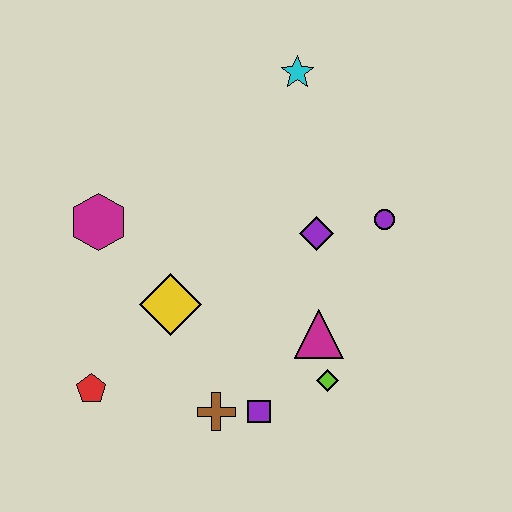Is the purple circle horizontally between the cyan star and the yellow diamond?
No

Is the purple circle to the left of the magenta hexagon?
No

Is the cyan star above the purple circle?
Yes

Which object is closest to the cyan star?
The purple diamond is closest to the cyan star.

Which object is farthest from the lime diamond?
The cyan star is farthest from the lime diamond.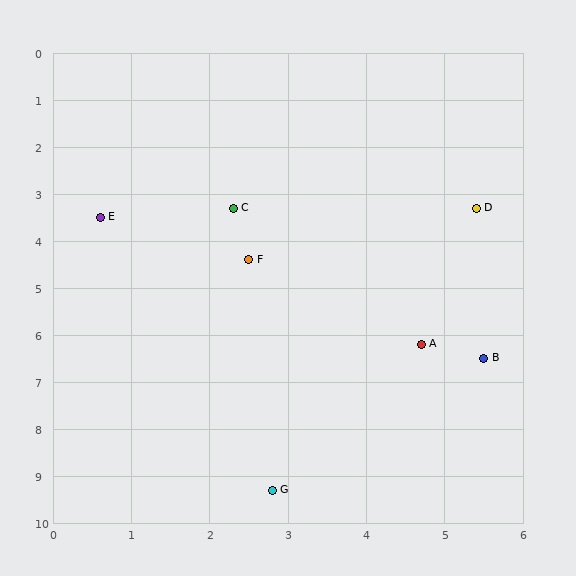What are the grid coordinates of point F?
Point F is at approximately (2.5, 4.4).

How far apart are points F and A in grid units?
Points F and A are about 2.8 grid units apart.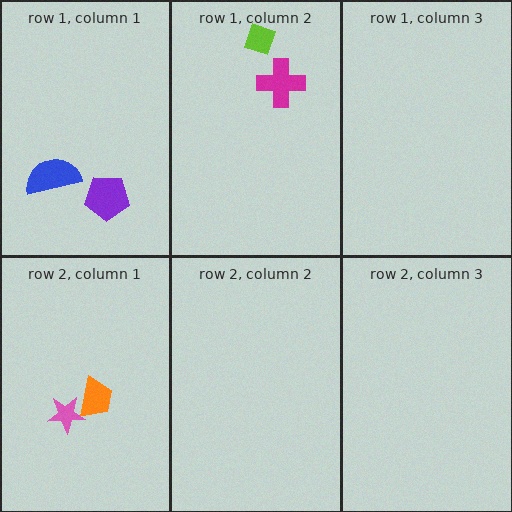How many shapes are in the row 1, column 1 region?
2.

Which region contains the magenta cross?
The row 1, column 2 region.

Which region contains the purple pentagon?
The row 1, column 1 region.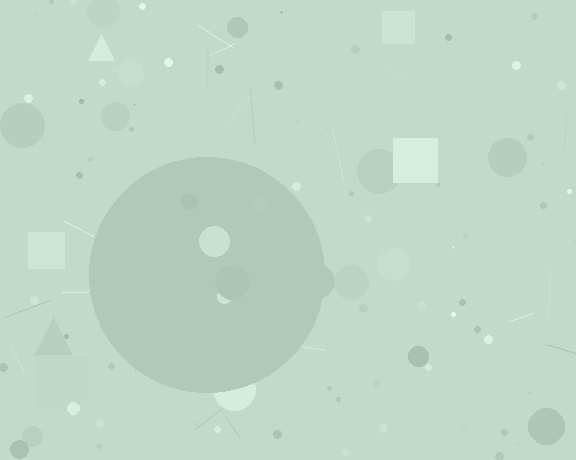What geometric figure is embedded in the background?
A circle is embedded in the background.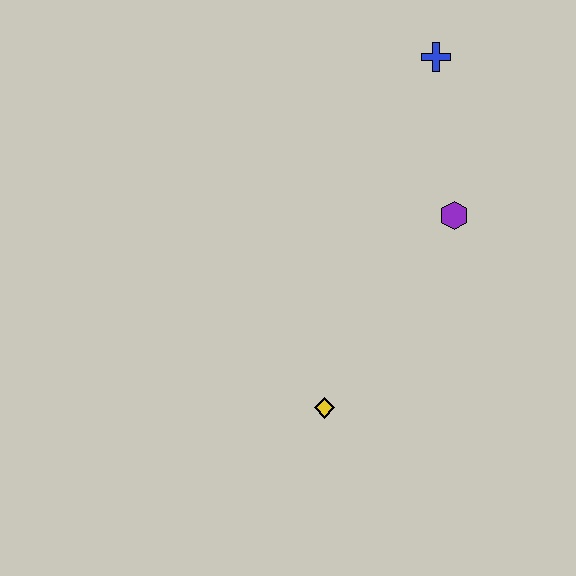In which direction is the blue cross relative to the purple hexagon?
The blue cross is above the purple hexagon.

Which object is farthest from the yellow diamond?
The blue cross is farthest from the yellow diamond.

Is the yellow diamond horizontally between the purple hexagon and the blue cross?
No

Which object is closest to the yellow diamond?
The purple hexagon is closest to the yellow diamond.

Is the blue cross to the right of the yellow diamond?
Yes